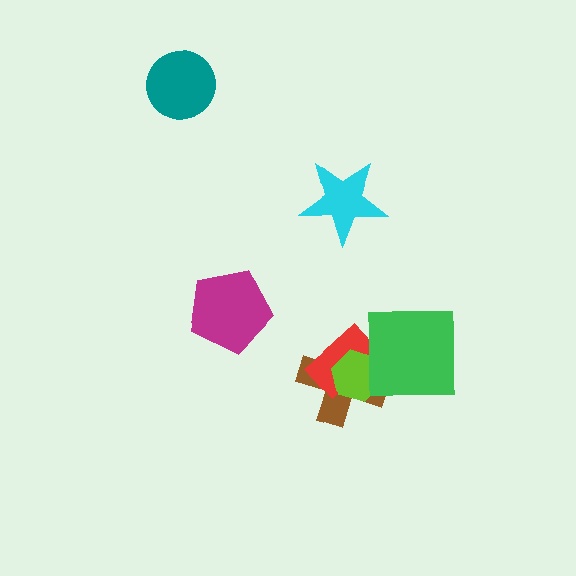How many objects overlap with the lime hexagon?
3 objects overlap with the lime hexagon.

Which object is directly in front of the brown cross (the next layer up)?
The red rectangle is directly in front of the brown cross.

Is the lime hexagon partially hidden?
Yes, it is partially covered by another shape.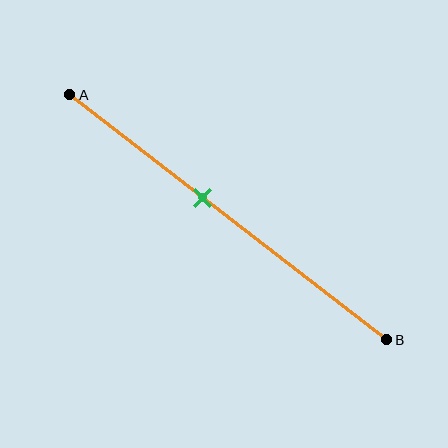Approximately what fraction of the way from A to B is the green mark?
The green mark is approximately 40% of the way from A to B.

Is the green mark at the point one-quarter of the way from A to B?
No, the mark is at about 40% from A, not at the 25% one-quarter point.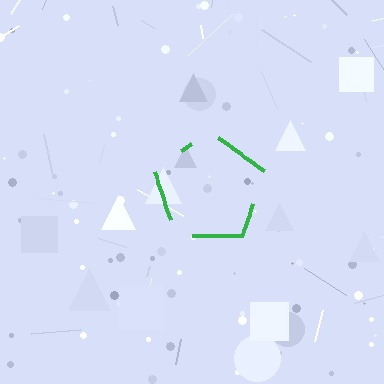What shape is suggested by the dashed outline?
The dashed outline suggests a pentagon.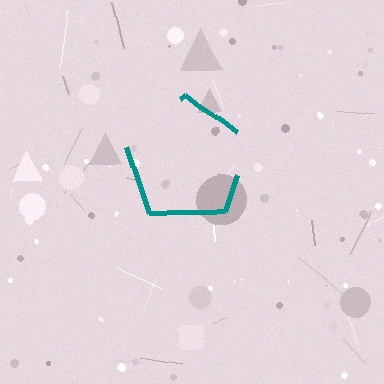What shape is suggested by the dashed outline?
The dashed outline suggests a pentagon.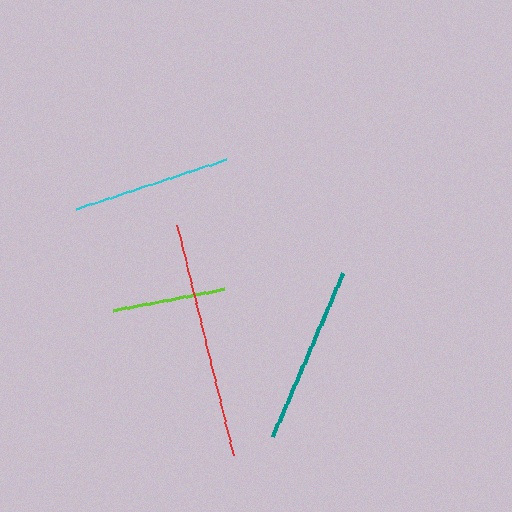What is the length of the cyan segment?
The cyan segment is approximately 157 pixels long.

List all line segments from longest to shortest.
From longest to shortest: red, teal, cyan, lime.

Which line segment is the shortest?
The lime line is the shortest at approximately 113 pixels.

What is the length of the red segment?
The red segment is approximately 237 pixels long.